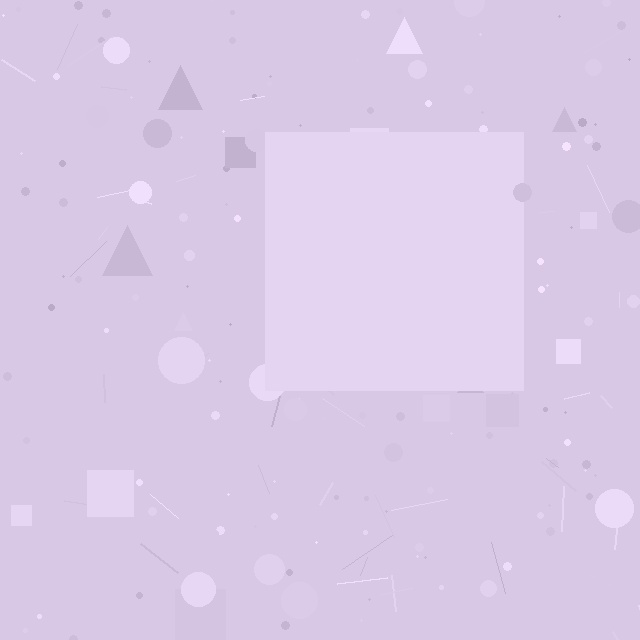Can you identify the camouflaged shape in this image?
The camouflaged shape is a square.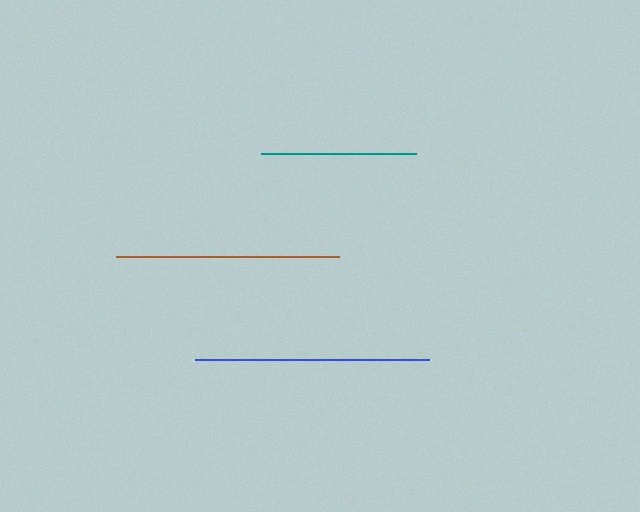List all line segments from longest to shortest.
From longest to shortest: blue, brown, teal.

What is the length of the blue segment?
The blue segment is approximately 233 pixels long.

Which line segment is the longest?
The blue line is the longest at approximately 233 pixels.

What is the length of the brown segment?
The brown segment is approximately 223 pixels long.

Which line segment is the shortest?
The teal line is the shortest at approximately 155 pixels.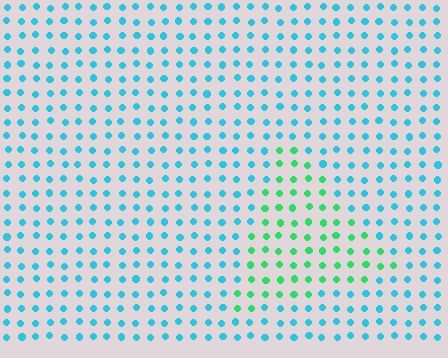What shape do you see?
I see a triangle.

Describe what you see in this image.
The image is filled with small cyan elements in a uniform arrangement. A triangle-shaped region is visible where the elements are tinted to a slightly different hue, forming a subtle color boundary.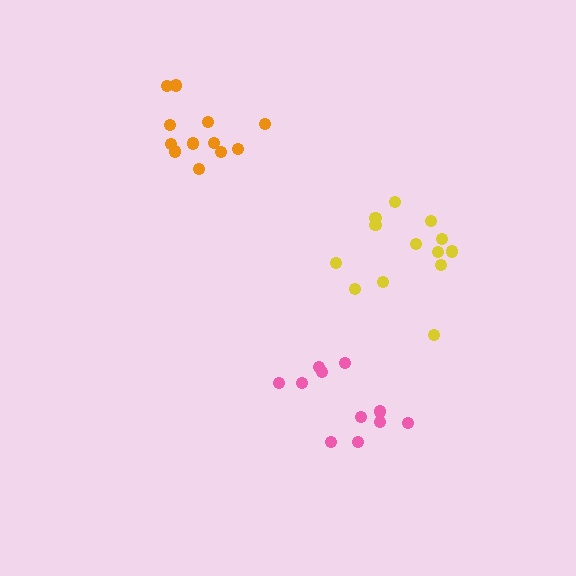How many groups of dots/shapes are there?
There are 3 groups.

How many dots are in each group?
Group 1: 11 dots, Group 2: 13 dots, Group 3: 12 dots (36 total).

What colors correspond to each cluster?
The clusters are colored: pink, yellow, orange.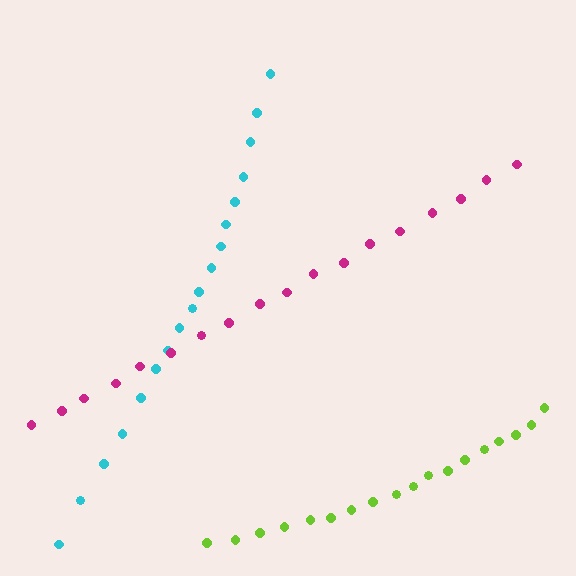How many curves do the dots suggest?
There are 3 distinct paths.